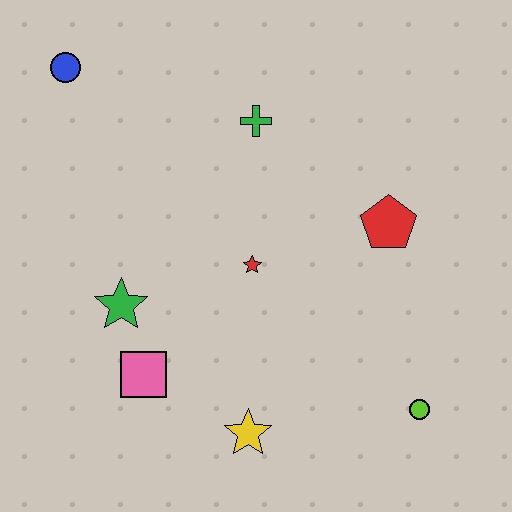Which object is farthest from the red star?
The blue circle is farthest from the red star.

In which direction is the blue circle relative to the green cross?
The blue circle is to the left of the green cross.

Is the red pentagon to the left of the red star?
No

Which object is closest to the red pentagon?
The red star is closest to the red pentagon.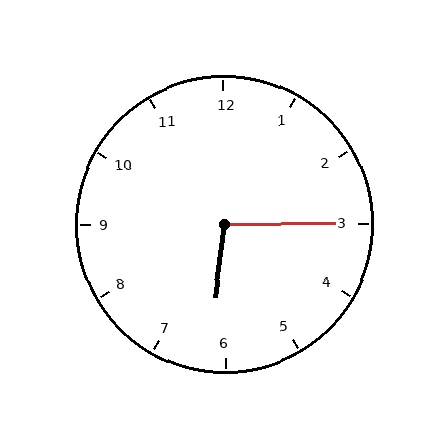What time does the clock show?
6:15.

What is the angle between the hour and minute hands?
Approximately 98 degrees.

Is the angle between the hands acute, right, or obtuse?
It is obtuse.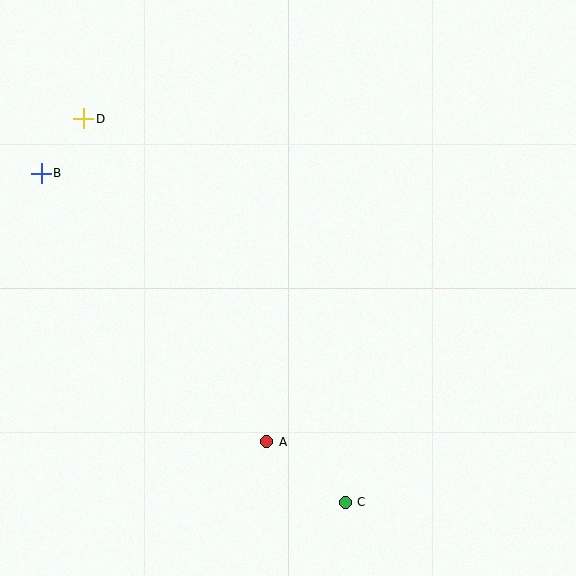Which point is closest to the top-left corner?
Point D is closest to the top-left corner.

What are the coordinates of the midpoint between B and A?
The midpoint between B and A is at (154, 308).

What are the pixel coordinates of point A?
Point A is at (267, 442).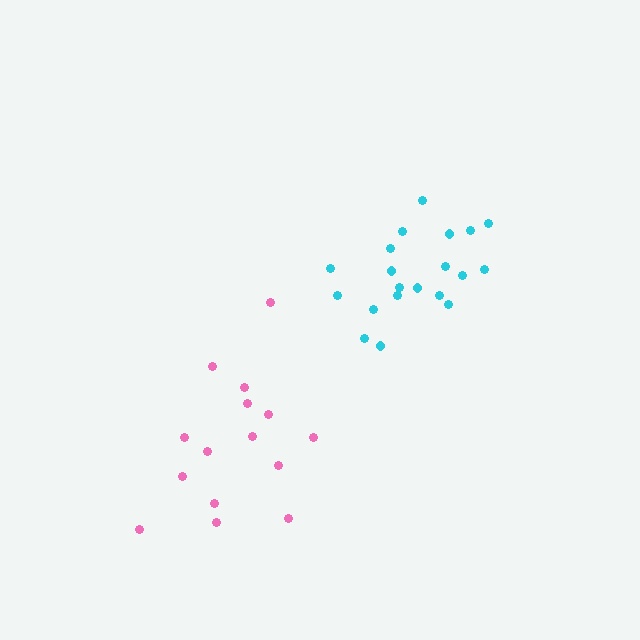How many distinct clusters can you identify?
There are 2 distinct clusters.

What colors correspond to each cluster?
The clusters are colored: pink, cyan.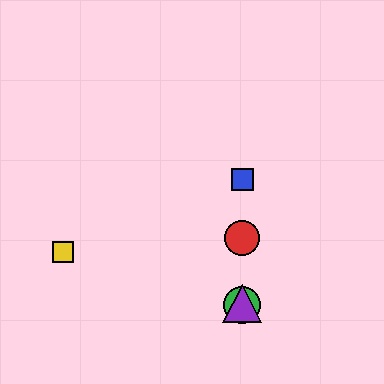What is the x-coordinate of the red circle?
The red circle is at x≈242.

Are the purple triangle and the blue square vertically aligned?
Yes, both are at x≈242.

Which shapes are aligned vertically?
The red circle, the blue square, the green circle, the purple triangle are aligned vertically.